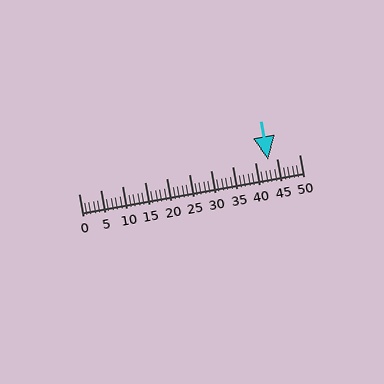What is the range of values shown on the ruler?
The ruler shows values from 0 to 50.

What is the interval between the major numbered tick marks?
The major tick marks are spaced 5 units apart.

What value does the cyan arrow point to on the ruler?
The cyan arrow points to approximately 43.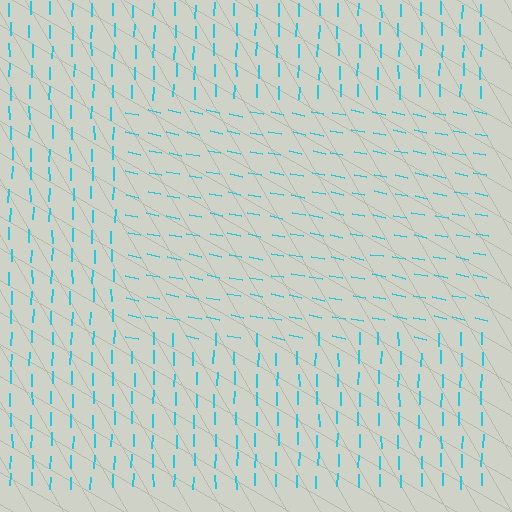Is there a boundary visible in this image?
Yes, there is a texture boundary formed by a change in line orientation.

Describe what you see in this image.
The image is filled with small cyan line segments. A rectangle region in the image has lines oriented differently from the surrounding lines, creating a visible texture boundary.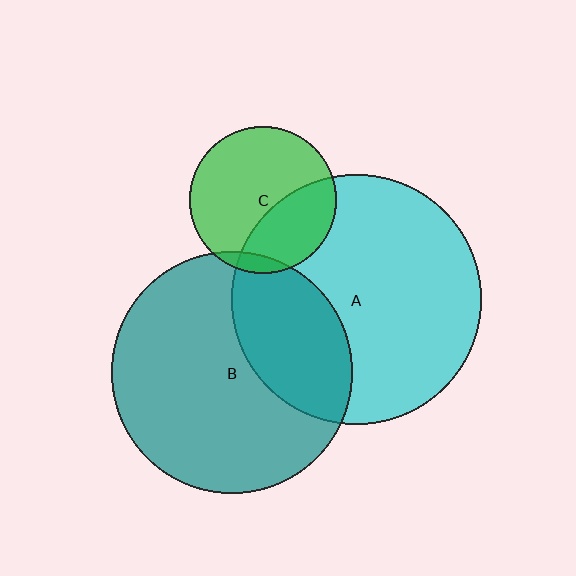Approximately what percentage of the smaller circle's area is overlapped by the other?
Approximately 35%.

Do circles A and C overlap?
Yes.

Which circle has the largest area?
Circle A (cyan).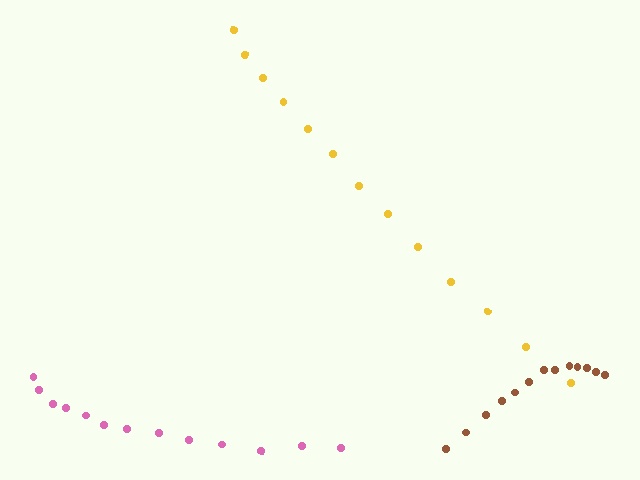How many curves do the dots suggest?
There are 3 distinct paths.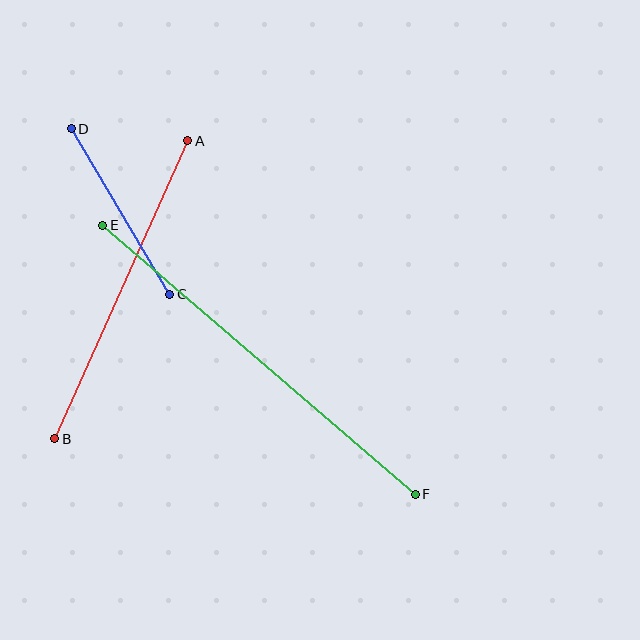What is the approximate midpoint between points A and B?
The midpoint is at approximately (121, 290) pixels.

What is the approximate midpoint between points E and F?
The midpoint is at approximately (259, 360) pixels.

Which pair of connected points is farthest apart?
Points E and F are farthest apart.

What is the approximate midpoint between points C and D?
The midpoint is at approximately (120, 212) pixels.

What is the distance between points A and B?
The distance is approximately 326 pixels.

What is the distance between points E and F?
The distance is approximately 412 pixels.